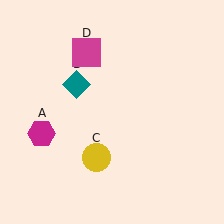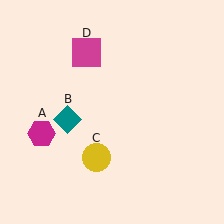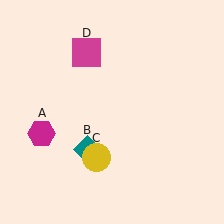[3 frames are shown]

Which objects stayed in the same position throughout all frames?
Magenta hexagon (object A) and yellow circle (object C) and magenta square (object D) remained stationary.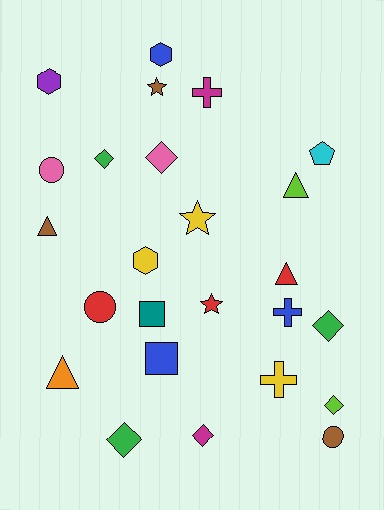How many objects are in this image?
There are 25 objects.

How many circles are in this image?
There are 3 circles.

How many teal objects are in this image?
There is 1 teal object.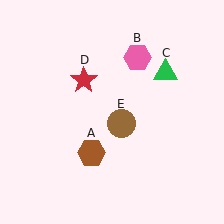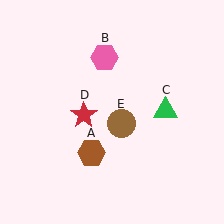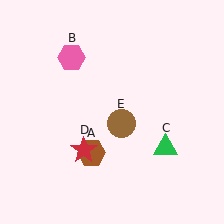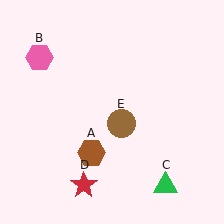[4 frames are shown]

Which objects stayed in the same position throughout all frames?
Brown hexagon (object A) and brown circle (object E) remained stationary.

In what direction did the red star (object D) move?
The red star (object D) moved down.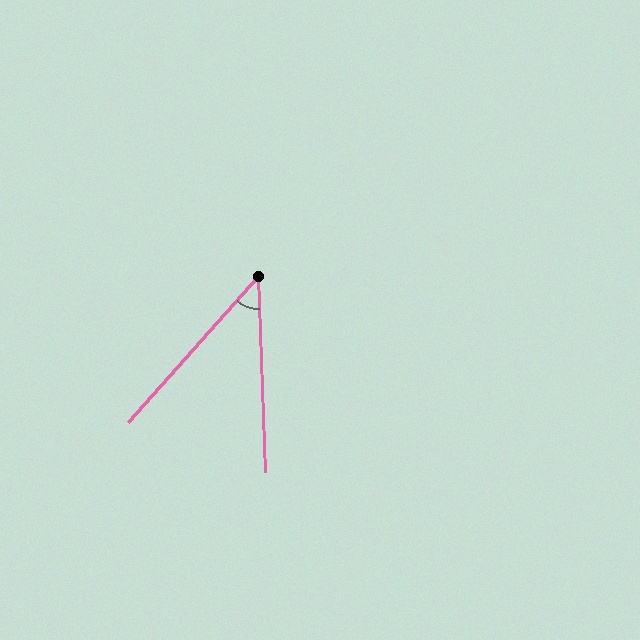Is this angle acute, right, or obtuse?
It is acute.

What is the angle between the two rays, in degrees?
Approximately 43 degrees.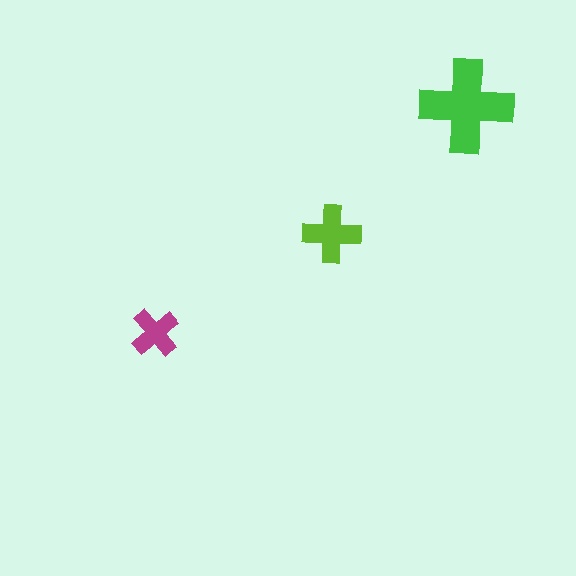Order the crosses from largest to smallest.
the green one, the lime one, the magenta one.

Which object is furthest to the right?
The green cross is rightmost.